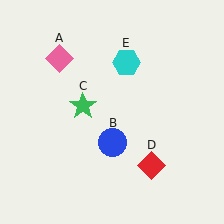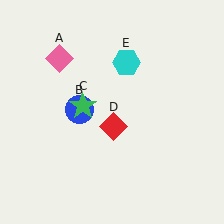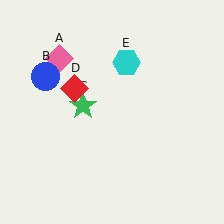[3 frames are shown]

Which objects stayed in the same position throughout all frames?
Pink diamond (object A) and green star (object C) and cyan hexagon (object E) remained stationary.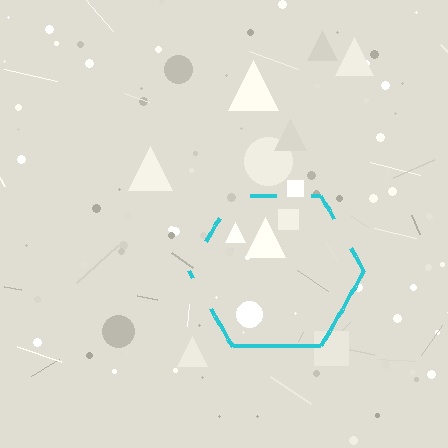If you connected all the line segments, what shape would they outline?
They would outline a hexagon.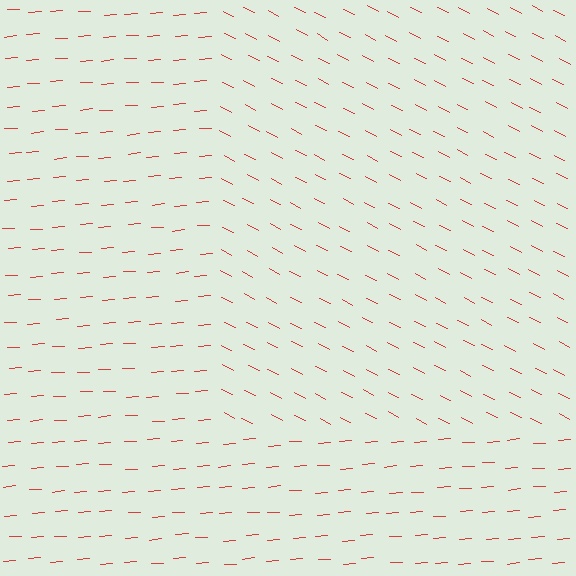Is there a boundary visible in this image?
Yes, there is a texture boundary formed by a change in line orientation.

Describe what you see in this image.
The image is filled with small red line segments. A rectangle region in the image has lines oriented differently from the surrounding lines, creating a visible texture boundary.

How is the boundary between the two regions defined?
The boundary is defined purely by a change in line orientation (approximately 31 degrees difference). All lines are the same color and thickness.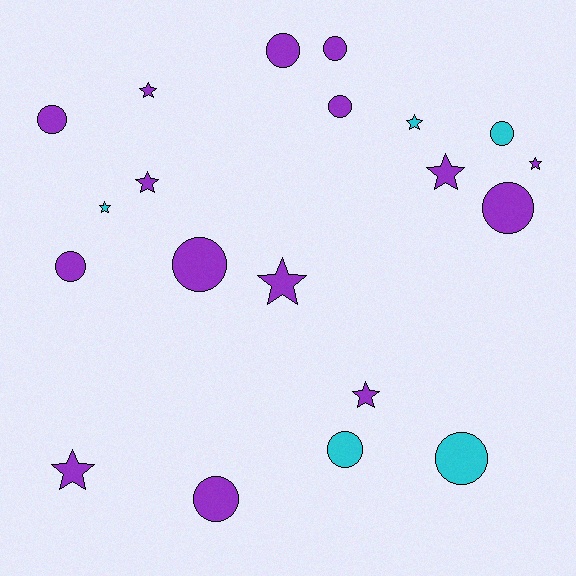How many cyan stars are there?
There are 2 cyan stars.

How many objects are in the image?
There are 20 objects.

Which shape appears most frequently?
Circle, with 11 objects.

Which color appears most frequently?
Purple, with 15 objects.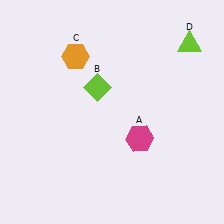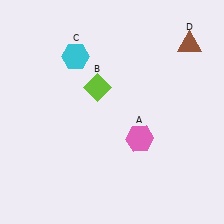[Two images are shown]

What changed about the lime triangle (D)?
In Image 1, D is lime. In Image 2, it changed to brown.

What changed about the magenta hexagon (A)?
In Image 1, A is magenta. In Image 2, it changed to pink.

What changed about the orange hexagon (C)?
In Image 1, C is orange. In Image 2, it changed to cyan.